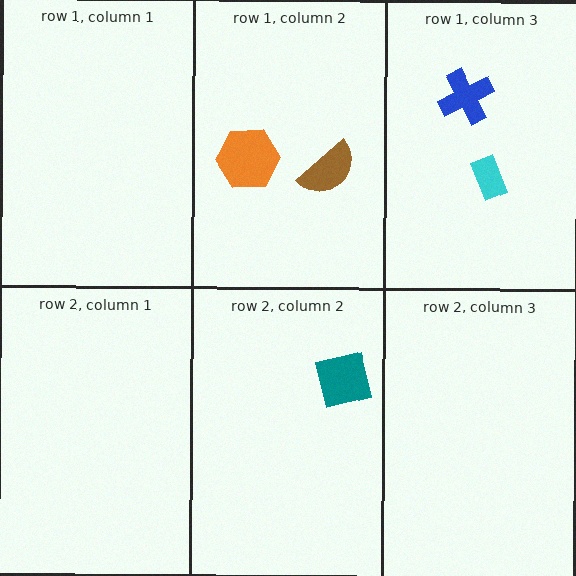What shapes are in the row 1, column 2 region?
The brown semicircle, the orange hexagon.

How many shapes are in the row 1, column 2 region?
2.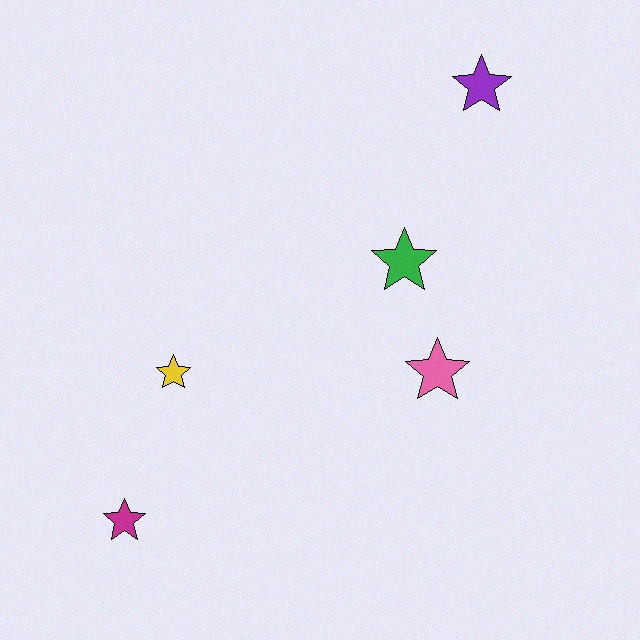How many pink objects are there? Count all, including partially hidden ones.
There is 1 pink object.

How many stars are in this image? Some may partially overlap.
There are 5 stars.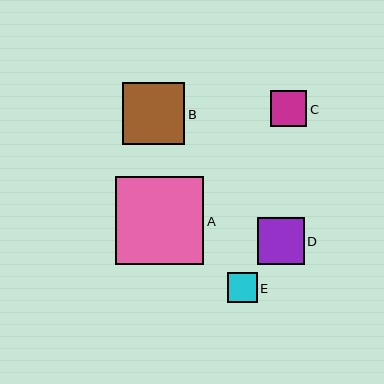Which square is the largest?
Square A is the largest with a size of approximately 88 pixels.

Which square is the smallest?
Square E is the smallest with a size of approximately 30 pixels.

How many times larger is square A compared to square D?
Square A is approximately 1.9 times the size of square D.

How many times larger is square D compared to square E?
Square D is approximately 1.5 times the size of square E.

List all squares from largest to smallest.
From largest to smallest: A, B, D, C, E.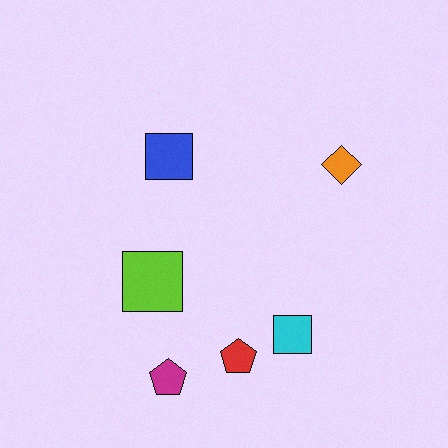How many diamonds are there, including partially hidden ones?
There is 1 diamond.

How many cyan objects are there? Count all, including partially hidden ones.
There is 1 cyan object.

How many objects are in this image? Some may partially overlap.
There are 6 objects.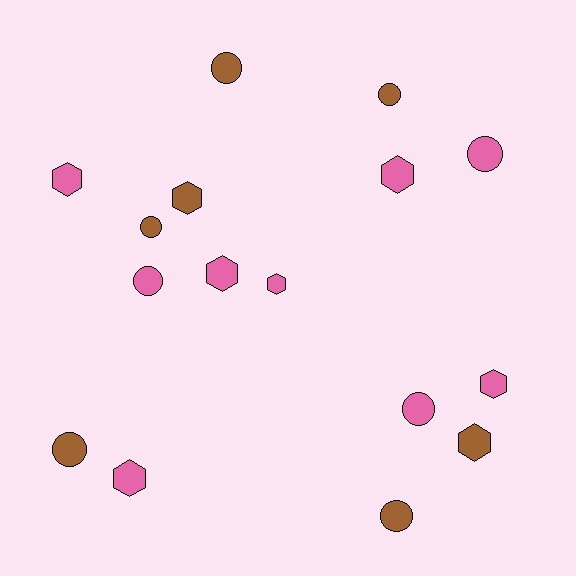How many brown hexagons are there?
There are 2 brown hexagons.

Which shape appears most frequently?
Circle, with 8 objects.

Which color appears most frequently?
Pink, with 9 objects.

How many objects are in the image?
There are 16 objects.